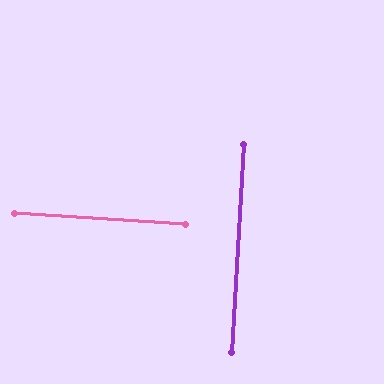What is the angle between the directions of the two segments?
Approximately 89 degrees.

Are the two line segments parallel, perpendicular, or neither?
Perpendicular — they meet at approximately 89°.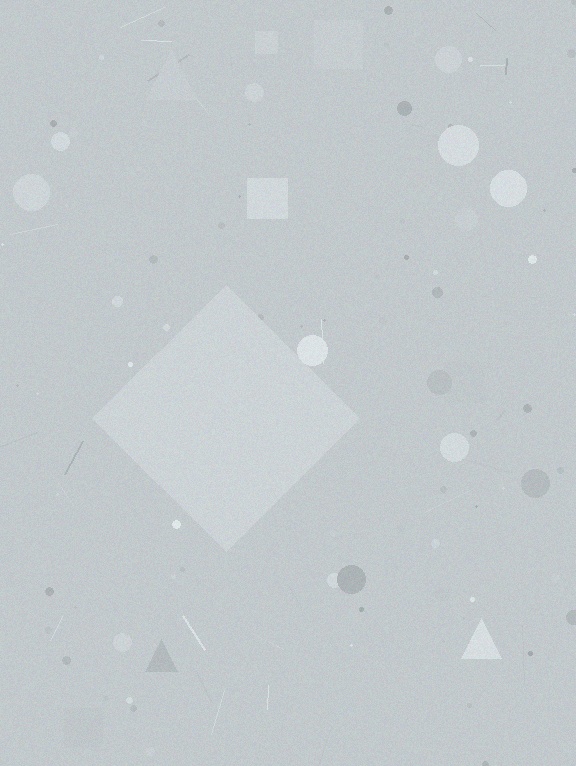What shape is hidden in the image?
A diamond is hidden in the image.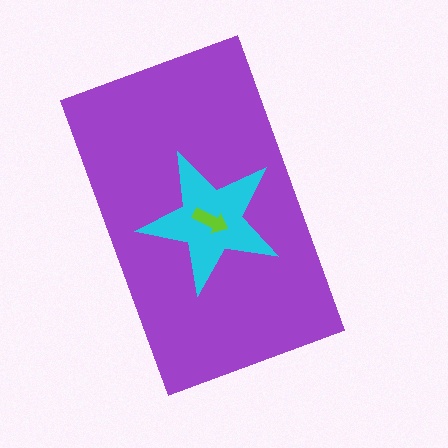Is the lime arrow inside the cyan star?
Yes.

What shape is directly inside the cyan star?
The lime arrow.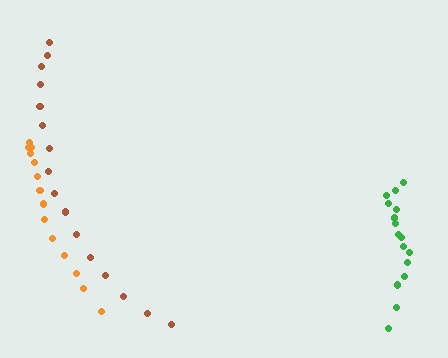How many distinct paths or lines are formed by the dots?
There are 3 distinct paths.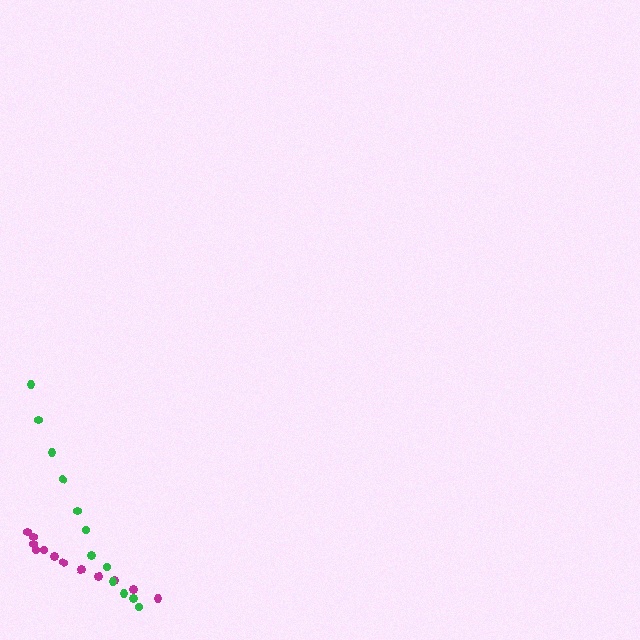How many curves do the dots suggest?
There are 2 distinct paths.